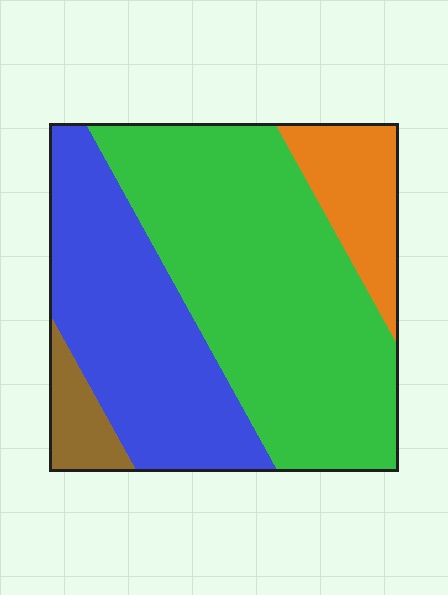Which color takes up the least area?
Brown, at roughly 5%.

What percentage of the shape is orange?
Orange takes up about one eighth (1/8) of the shape.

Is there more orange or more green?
Green.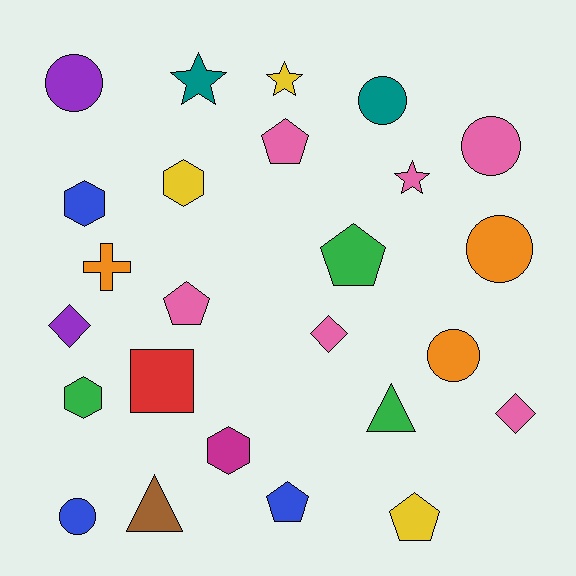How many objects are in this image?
There are 25 objects.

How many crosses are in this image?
There is 1 cross.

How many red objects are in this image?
There is 1 red object.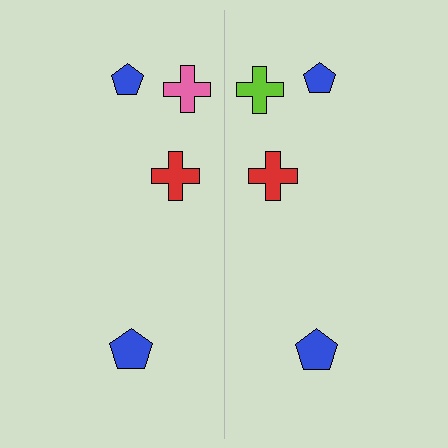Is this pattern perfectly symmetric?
No, the pattern is not perfectly symmetric. The lime cross on the right side breaks the symmetry — its mirror counterpart is pink.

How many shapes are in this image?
There are 8 shapes in this image.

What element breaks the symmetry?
The lime cross on the right side breaks the symmetry — its mirror counterpart is pink.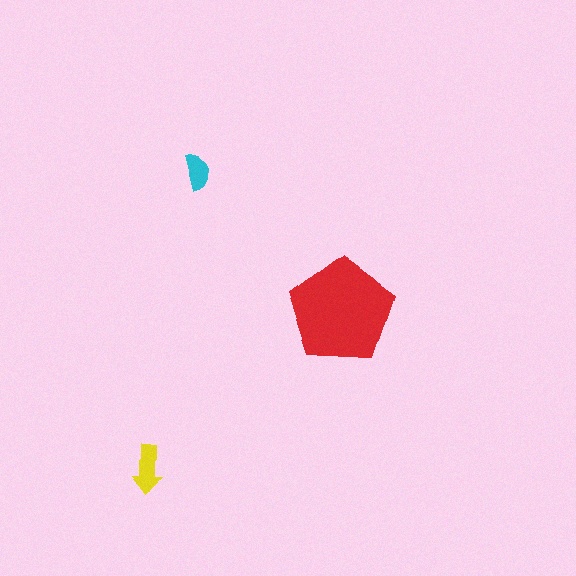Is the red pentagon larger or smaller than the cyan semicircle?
Larger.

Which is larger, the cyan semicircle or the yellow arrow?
The yellow arrow.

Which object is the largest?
The red pentagon.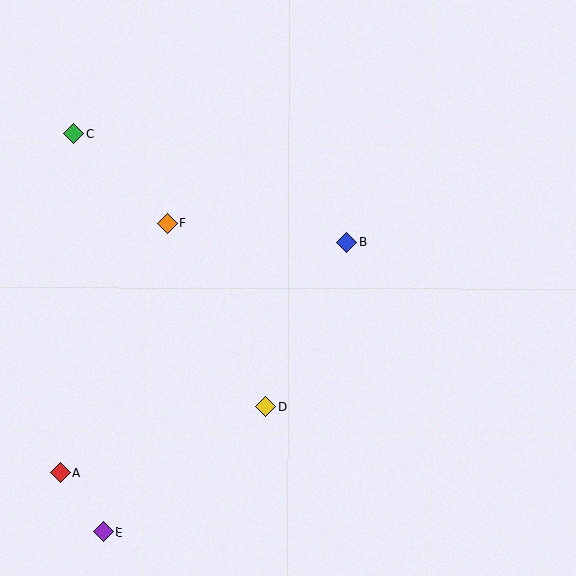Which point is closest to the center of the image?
Point B at (347, 243) is closest to the center.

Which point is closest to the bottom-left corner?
Point E is closest to the bottom-left corner.